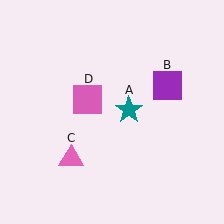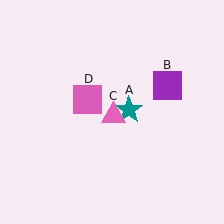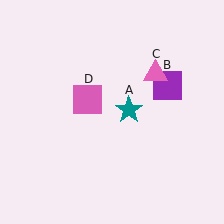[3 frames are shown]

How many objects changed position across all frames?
1 object changed position: pink triangle (object C).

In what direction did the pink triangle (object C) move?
The pink triangle (object C) moved up and to the right.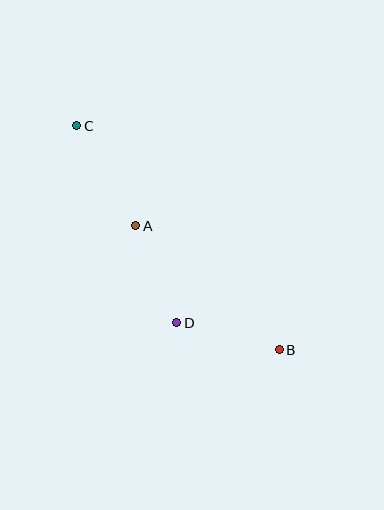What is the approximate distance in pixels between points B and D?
The distance between B and D is approximately 106 pixels.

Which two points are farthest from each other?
Points B and C are farthest from each other.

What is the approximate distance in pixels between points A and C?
The distance between A and C is approximately 116 pixels.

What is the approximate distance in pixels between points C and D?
The distance between C and D is approximately 221 pixels.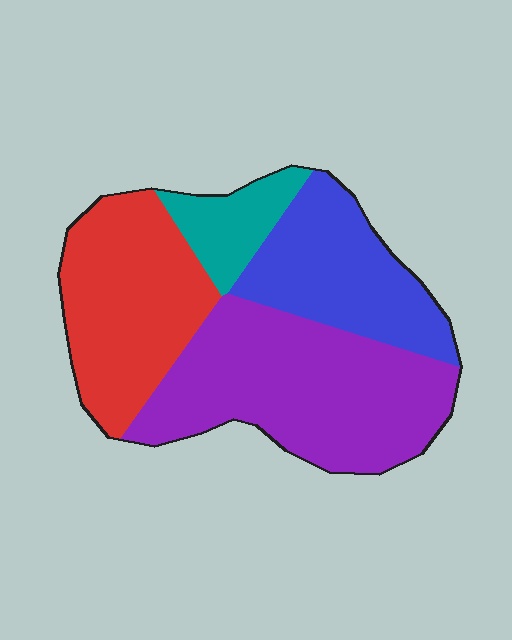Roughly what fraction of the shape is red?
Red covers about 30% of the shape.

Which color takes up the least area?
Teal, at roughly 10%.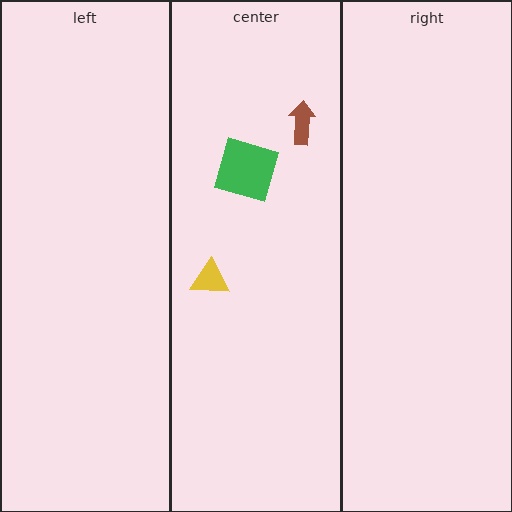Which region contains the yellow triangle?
The center region.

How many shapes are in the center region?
3.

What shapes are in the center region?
The green square, the brown arrow, the yellow triangle.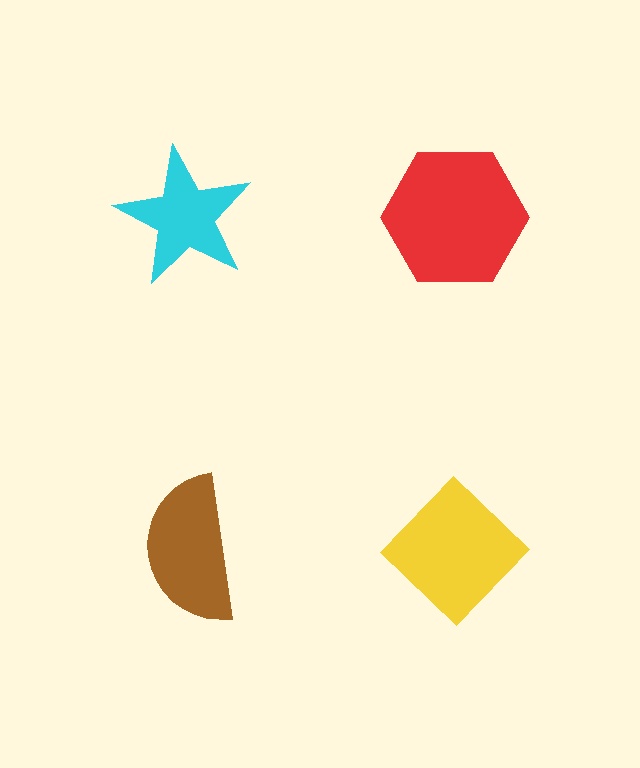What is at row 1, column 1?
A cyan star.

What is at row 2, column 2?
A yellow diamond.